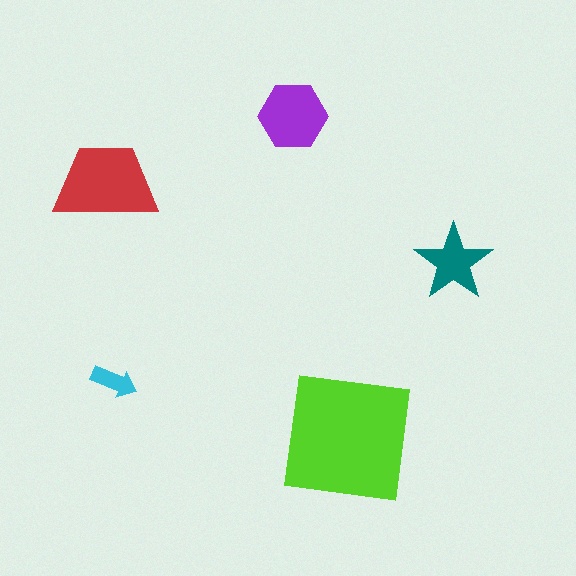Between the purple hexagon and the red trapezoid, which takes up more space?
The red trapezoid.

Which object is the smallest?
The cyan arrow.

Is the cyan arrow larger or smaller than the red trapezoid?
Smaller.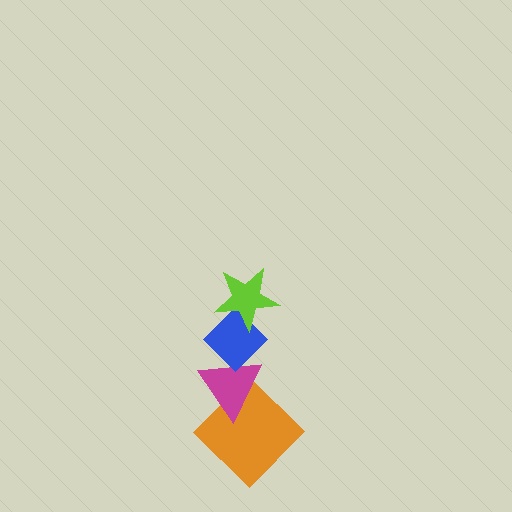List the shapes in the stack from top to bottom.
From top to bottom: the lime star, the blue diamond, the magenta triangle, the orange diamond.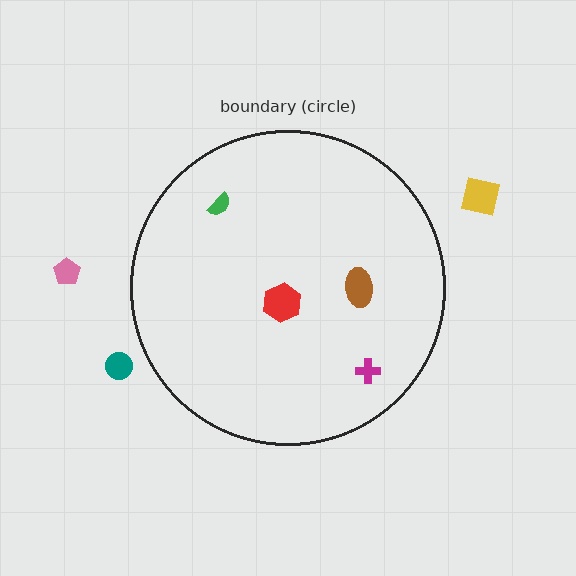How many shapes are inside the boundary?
4 inside, 3 outside.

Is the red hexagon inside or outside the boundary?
Inside.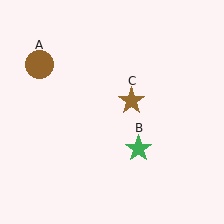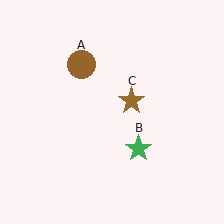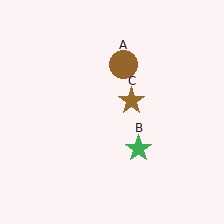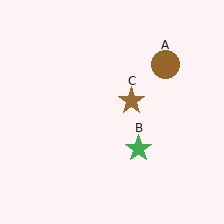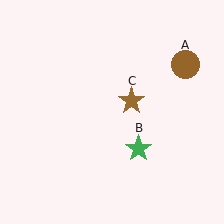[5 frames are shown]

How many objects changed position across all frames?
1 object changed position: brown circle (object A).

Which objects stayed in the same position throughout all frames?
Green star (object B) and brown star (object C) remained stationary.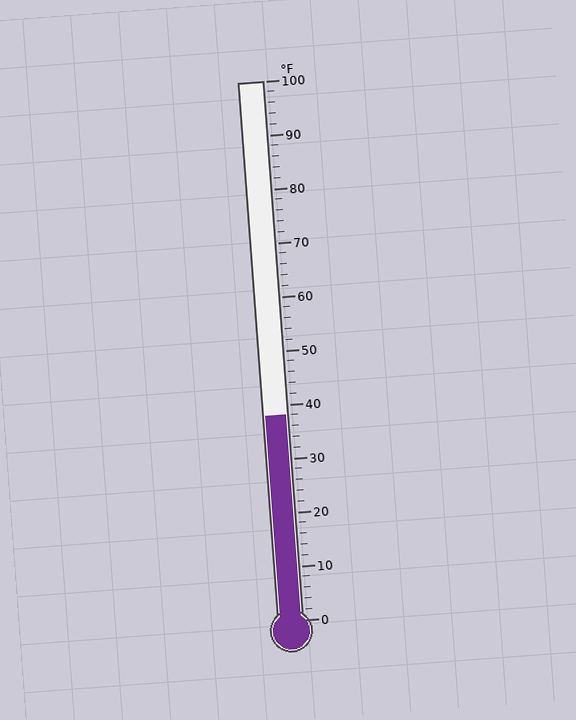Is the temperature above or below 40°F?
The temperature is below 40°F.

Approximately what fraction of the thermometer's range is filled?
The thermometer is filled to approximately 40% of its range.